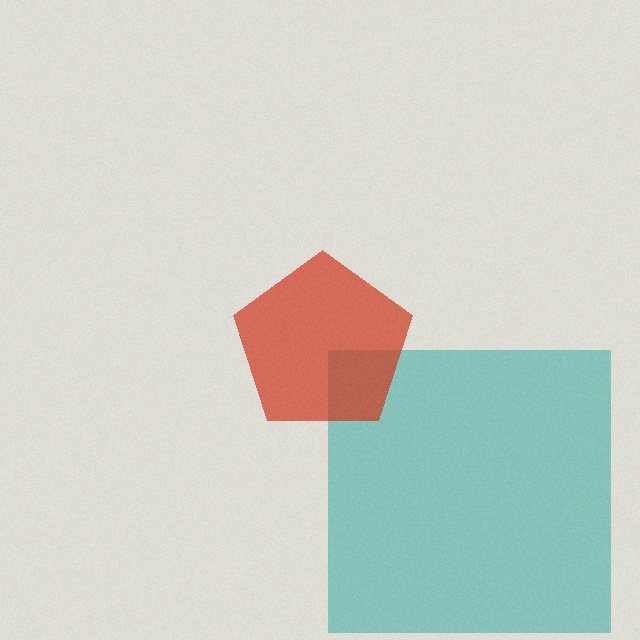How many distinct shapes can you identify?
There are 2 distinct shapes: a teal square, a red pentagon.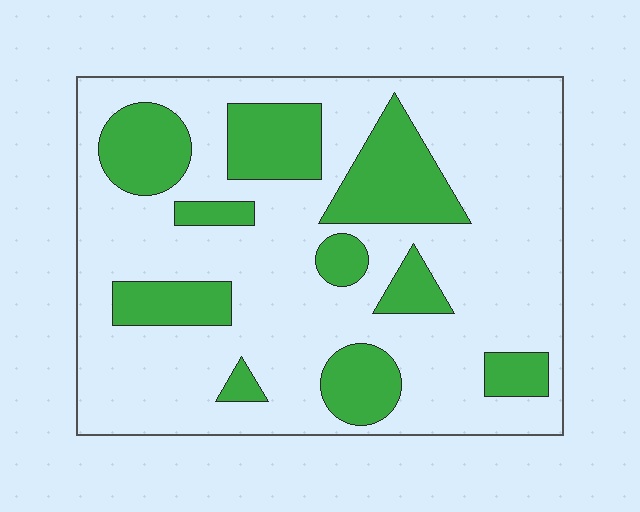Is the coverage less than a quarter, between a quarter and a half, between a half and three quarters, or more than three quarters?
Between a quarter and a half.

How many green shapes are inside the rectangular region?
10.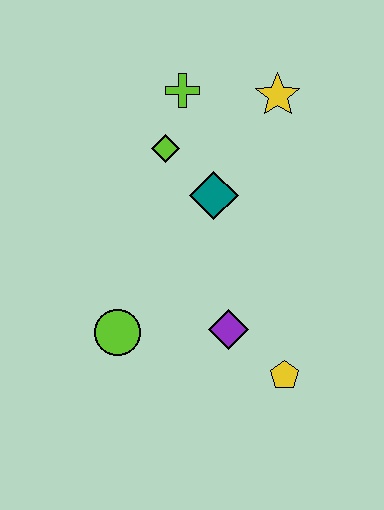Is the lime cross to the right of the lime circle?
Yes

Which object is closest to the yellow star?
The lime cross is closest to the yellow star.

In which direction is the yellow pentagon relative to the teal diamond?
The yellow pentagon is below the teal diamond.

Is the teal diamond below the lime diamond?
Yes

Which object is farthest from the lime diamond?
The yellow pentagon is farthest from the lime diamond.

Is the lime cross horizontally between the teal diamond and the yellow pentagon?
No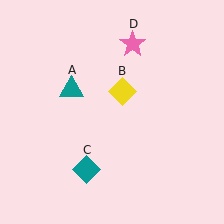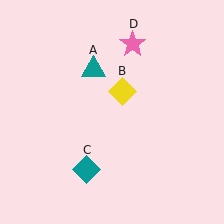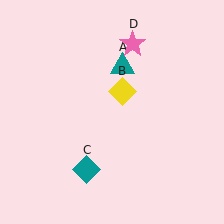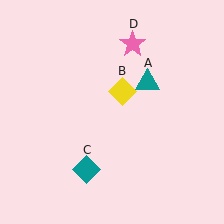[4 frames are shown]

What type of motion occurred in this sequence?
The teal triangle (object A) rotated clockwise around the center of the scene.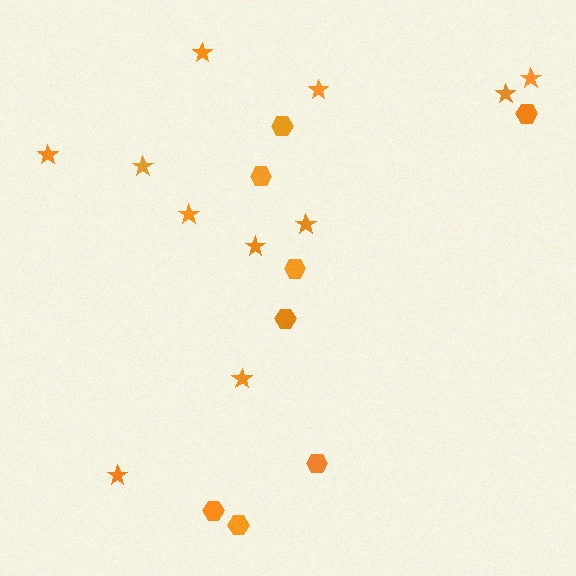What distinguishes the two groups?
There are 2 groups: one group of stars (11) and one group of hexagons (8).